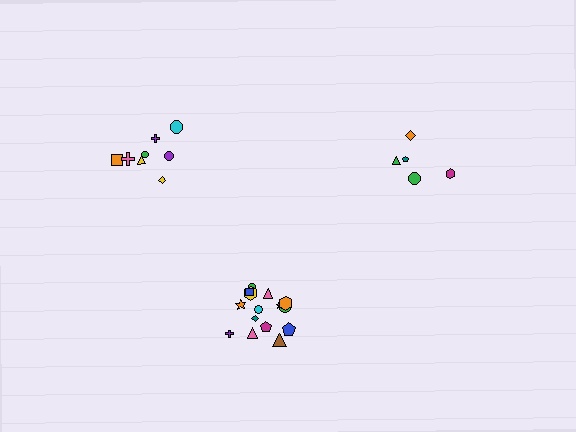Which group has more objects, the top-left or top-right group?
The top-left group.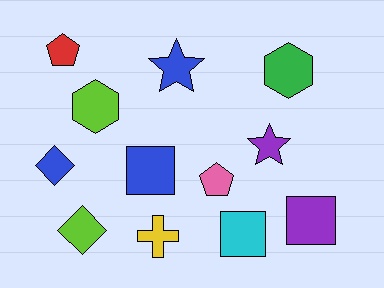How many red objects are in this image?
There is 1 red object.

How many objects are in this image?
There are 12 objects.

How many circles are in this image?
There are no circles.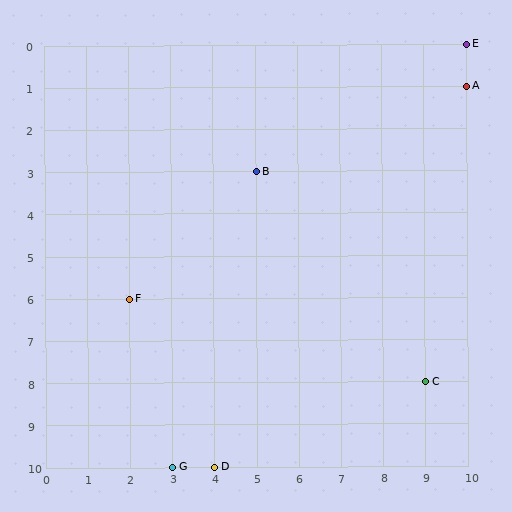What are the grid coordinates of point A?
Point A is at grid coordinates (10, 1).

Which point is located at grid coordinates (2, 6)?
Point F is at (2, 6).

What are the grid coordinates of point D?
Point D is at grid coordinates (4, 10).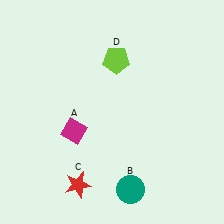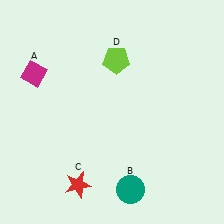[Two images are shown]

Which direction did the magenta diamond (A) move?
The magenta diamond (A) moved up.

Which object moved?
The magenta diamond (A) moved up.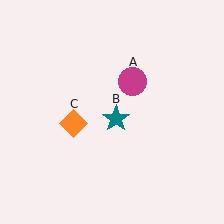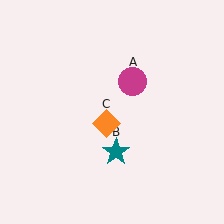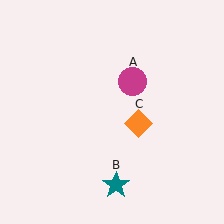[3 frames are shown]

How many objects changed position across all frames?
2 objects changed position: teal star (object B), orange diamond (object C).